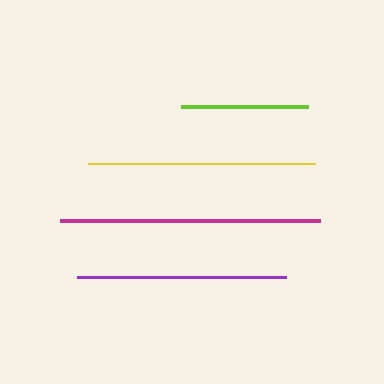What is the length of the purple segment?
The purple segment is approximately 210 pixels long.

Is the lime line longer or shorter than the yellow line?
The yellow line is longer than the lime line.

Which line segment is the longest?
The magenta line is the longest at approximately 260 pixels.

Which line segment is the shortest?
The lime line is the shortest at approximately 127 pixels.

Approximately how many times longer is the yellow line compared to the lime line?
The yellow line is approximately 1.8 times the length of the lime line.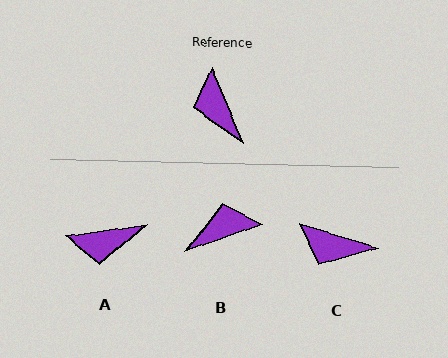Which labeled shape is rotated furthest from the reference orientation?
B, about 92 degrees away.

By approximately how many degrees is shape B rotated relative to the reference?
Approximately 92 degrees clockwise.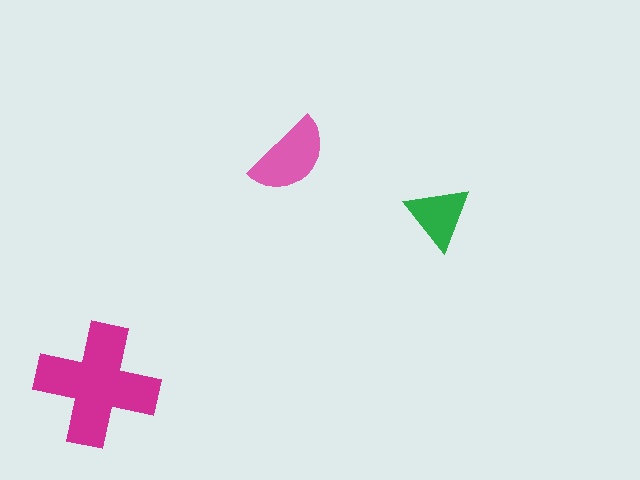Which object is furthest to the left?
The magenta cross is leftmost.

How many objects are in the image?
There are 3 objects in the image.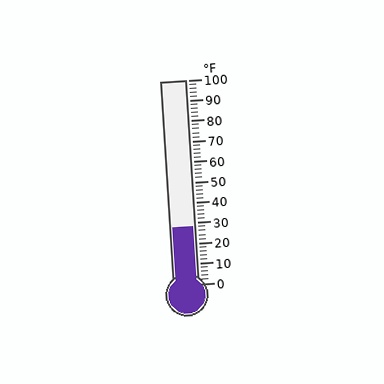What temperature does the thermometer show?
The thermometer shows approximately 28°F.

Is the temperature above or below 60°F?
The temperature is below 60°F.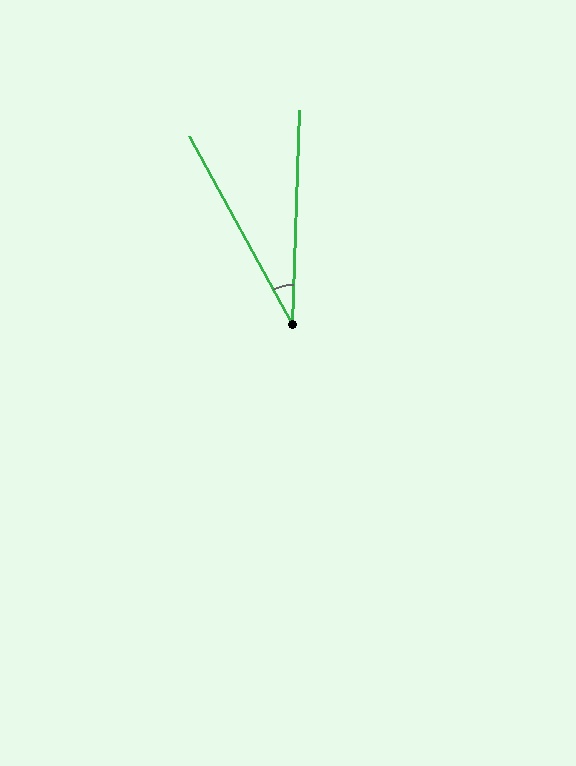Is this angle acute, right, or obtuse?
It is acute.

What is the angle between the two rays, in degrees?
Approximately 31 degrees.